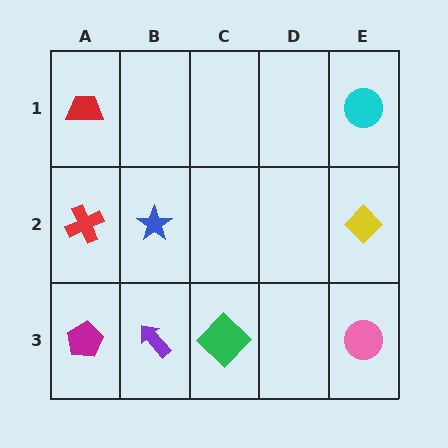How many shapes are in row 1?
2 shapes.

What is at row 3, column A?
A magenta pentagon.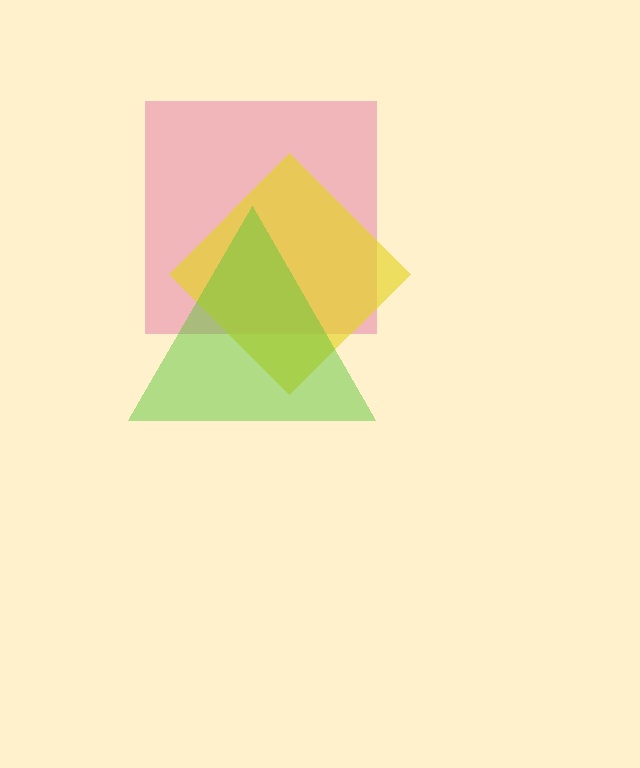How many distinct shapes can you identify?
There are 3 distinct shapes: a pink square, a yellow diamond, a lime triangle.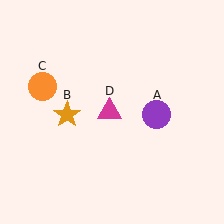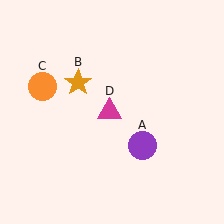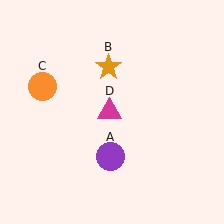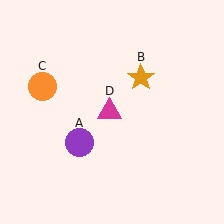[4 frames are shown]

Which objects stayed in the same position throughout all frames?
Orange circle (object C) and magenta triangle (object D) remained stationary.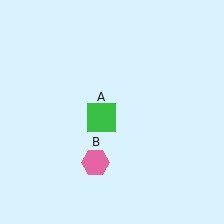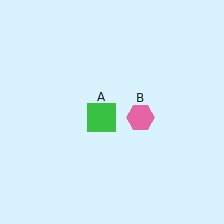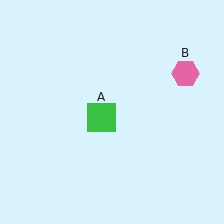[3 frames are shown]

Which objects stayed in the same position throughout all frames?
Green square (object A) remained stationary.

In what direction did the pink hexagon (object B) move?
The pink hexagon (object B) moved up and to the right.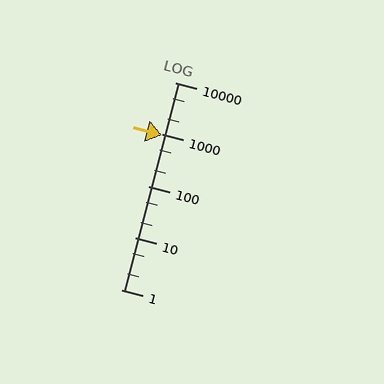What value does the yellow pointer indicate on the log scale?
The pointer indicates approximately 960.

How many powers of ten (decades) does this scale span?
The scale spans 4 decades, from 1 to 10000.